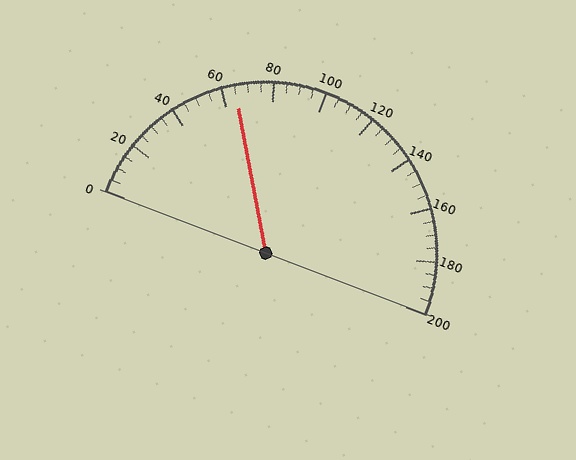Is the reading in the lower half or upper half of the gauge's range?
The reading is in the lower half of the range (0 to 200).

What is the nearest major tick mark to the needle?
The nearest major tick mark is 60.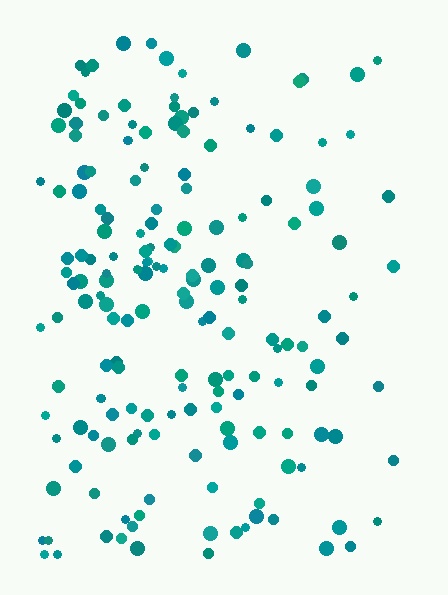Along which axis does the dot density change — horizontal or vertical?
Horizontal.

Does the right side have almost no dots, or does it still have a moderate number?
Still a moderate number, just noticeably fewer than the left.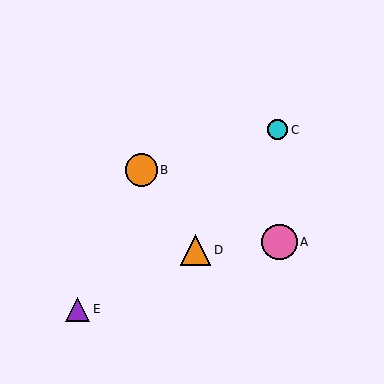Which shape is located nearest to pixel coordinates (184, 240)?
The orange triangle (labeled D) at (196, 250) is nearest to that location.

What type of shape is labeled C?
Shape C is a cyan circle.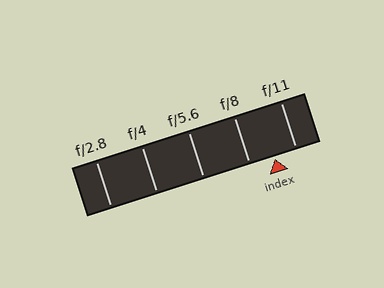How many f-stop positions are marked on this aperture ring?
There are 5 f-stop positions marked.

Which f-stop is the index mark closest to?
The index mark is closest to f/11.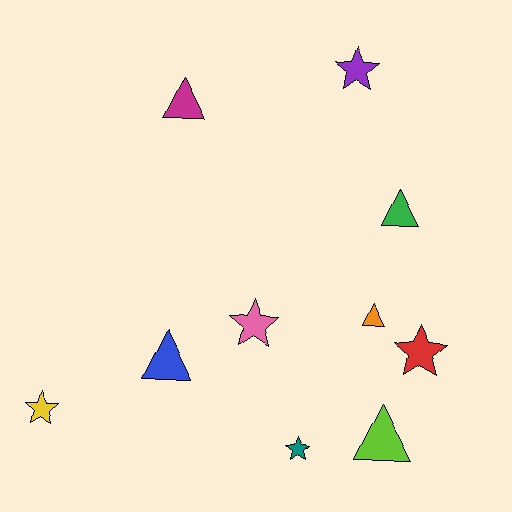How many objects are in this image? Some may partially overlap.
There are 10 objects.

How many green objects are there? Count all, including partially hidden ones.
There is 1 green object.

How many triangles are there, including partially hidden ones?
There are 5 triangles.